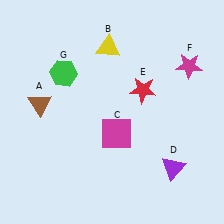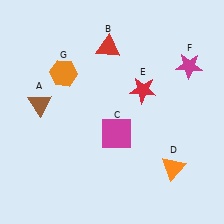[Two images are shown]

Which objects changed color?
B changed from yellow to red. D changed from purple to orange. G changed from green to orange.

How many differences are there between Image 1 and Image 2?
There are 3 differences between the two images.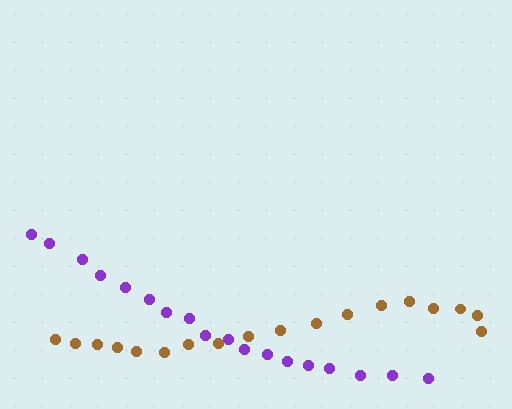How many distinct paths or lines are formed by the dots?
There are 2 distinct paths.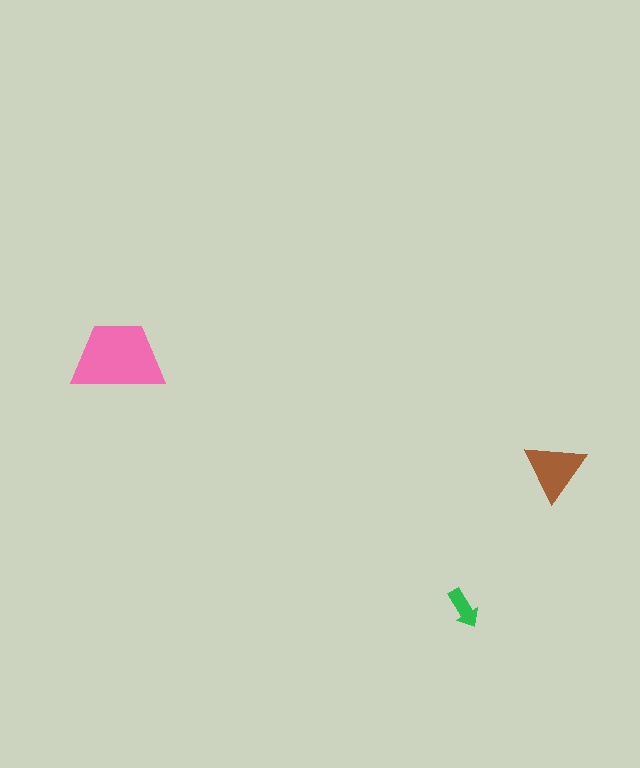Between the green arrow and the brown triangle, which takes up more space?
The brown triangle.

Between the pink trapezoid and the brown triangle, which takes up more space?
The pink trapezoid.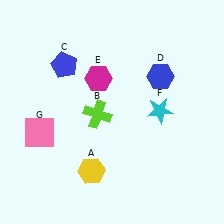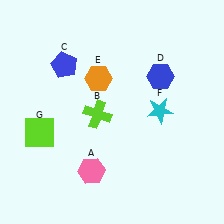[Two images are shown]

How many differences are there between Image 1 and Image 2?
There are 3 differences between the two images.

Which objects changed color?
A changed from yellow to pink. E changed from magenta to orange. G changed from pink to lime.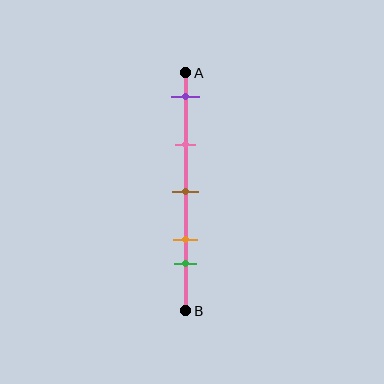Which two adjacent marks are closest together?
The orange and green marks are the closest adjacent pair.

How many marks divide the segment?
There are 5 marks dividing the segment.